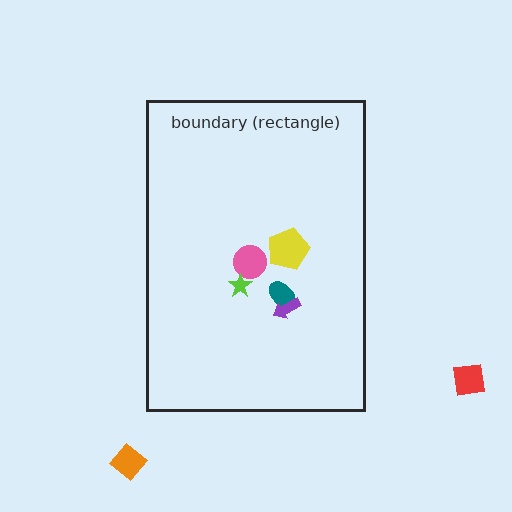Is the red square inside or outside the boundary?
Outside.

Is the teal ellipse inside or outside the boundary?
Inside.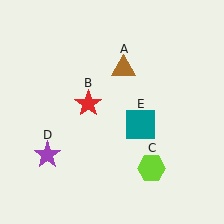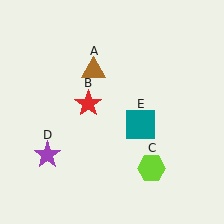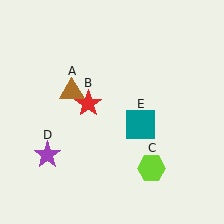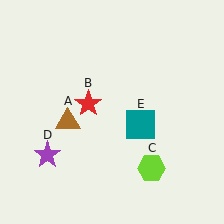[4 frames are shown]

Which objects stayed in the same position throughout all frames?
Red star (object B) and lime hexagon (object C) and purple star (object D) and teal square (object E) remained stationary.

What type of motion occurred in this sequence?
The brown triangle (object A) rotated counterclockwise around the center of the scene.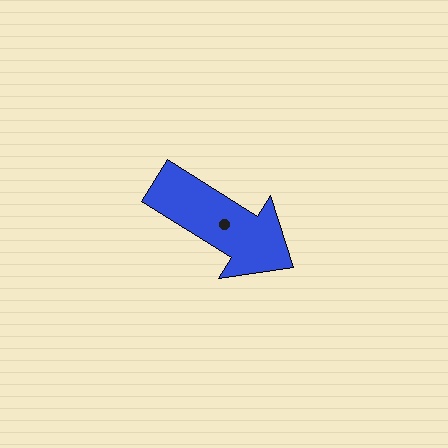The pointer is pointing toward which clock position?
Roughly 4 o'clock.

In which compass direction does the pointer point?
Southeast.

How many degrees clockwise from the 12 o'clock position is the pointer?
Approximately 122 degrees.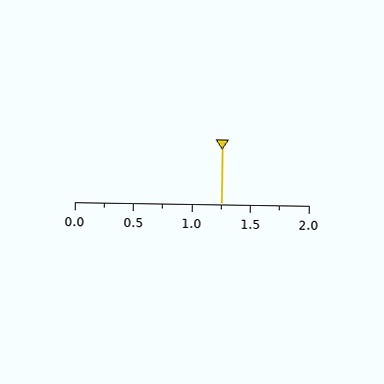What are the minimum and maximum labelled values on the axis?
The axis runs from 0.0 to 2.0.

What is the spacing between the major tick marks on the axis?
The major ticks are spaced 0.5 apart.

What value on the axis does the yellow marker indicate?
The marker indicates approximately 1.25.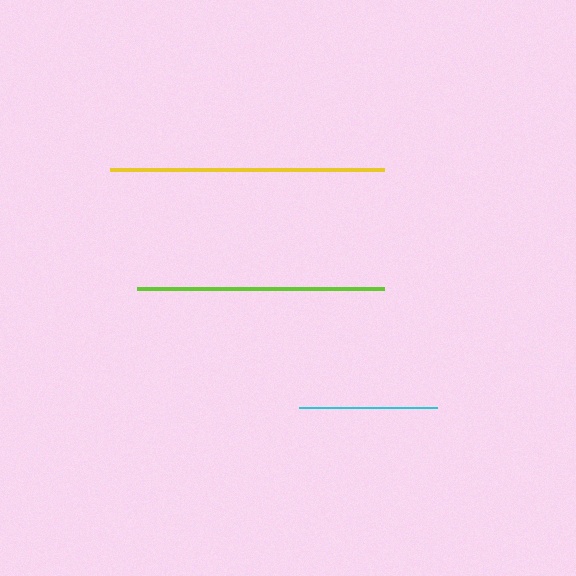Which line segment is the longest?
The yellow line is the longest at approximately 274 pixels.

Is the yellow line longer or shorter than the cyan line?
The yellow line is longer than the cyan line.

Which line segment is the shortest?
The cyan line is the shortest at approximately 138 pixels.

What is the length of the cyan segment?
The cyan segment is approximately 138 pixels long.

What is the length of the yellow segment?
The yellow segment is approximately 274 pixels long.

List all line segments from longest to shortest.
From longest to shortest: yellow, lime, cyan.